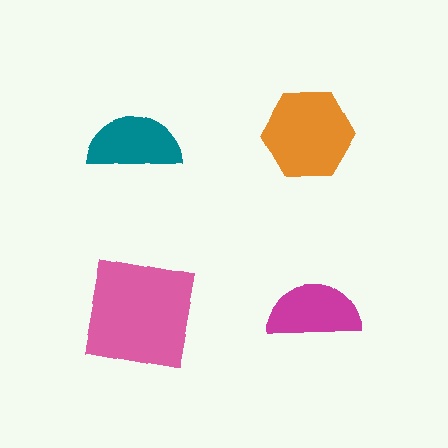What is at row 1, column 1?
A teal semicircle.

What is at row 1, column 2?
An orange hexagon.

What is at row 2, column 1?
A pink square.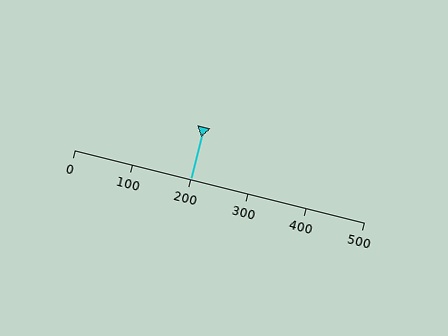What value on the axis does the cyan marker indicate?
The marker indicates approximately 200.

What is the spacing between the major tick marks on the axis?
The major ticks are spaced 100 apart.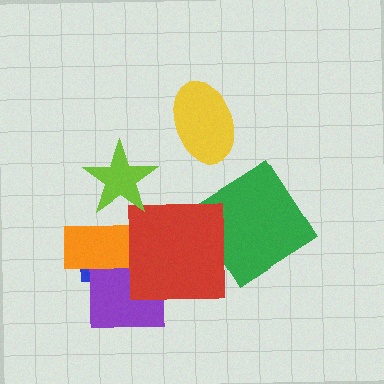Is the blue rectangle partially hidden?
Yes, it is partially covered by another shape.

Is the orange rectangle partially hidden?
No, no other shape covers it.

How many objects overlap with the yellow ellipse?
0 objects overlap with the yellow ellipse.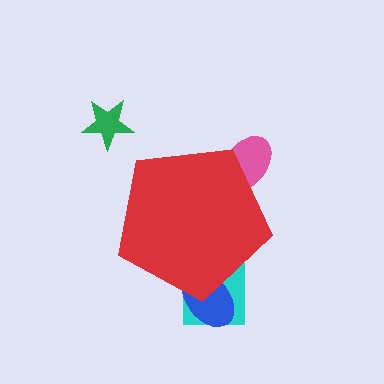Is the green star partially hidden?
No, the green star is fully visible.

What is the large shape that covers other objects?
A red pentagon.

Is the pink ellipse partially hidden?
Yes, the pink ellipse is partially hidden behind the red pentagon.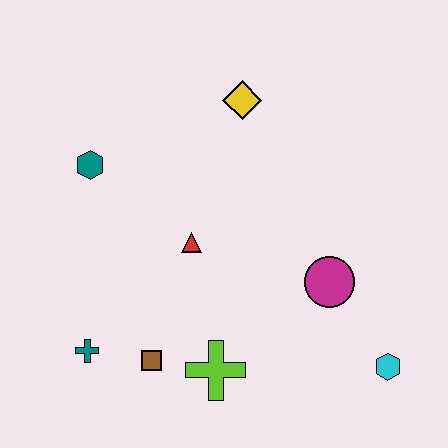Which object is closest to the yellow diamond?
The red triangle is closest to the yellow diamond.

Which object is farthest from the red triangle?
The cyan hexagon is farthest from the red triangle.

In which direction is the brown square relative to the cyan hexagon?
The brown square is to the left of the cyan hexagon.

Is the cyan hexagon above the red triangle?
No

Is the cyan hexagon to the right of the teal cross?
Yes